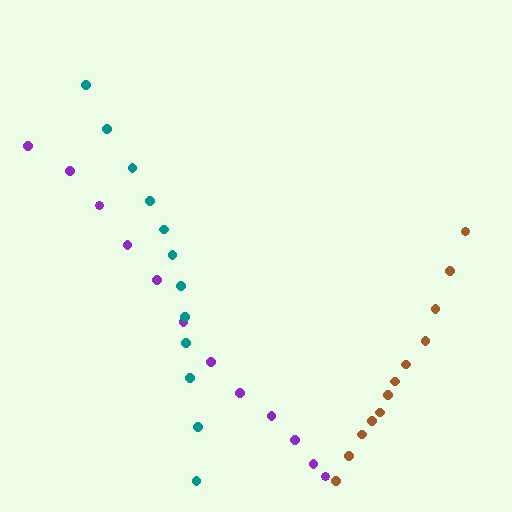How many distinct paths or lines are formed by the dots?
There are 3 distinct paths.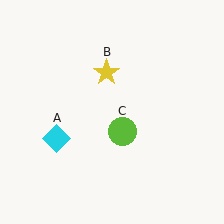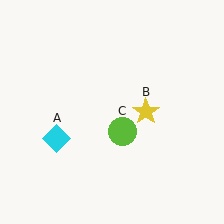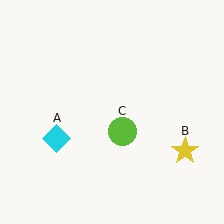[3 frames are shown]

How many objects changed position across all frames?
1 object changed position: yellow star (object B).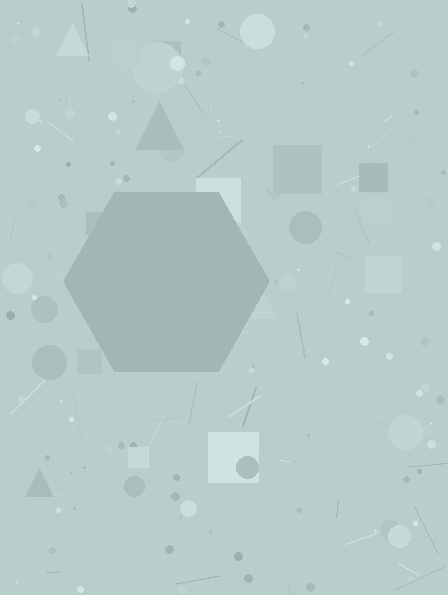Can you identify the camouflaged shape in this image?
The camouflaged shape is a hexagon.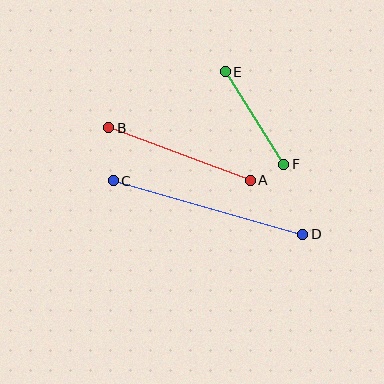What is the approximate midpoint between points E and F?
The midpoint is at approximately (255, 118) pixels.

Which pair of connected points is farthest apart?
Points C and D are farthest apart.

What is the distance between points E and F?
The distance is approximately 110 pixels.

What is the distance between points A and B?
The distance is approximately 151 pixels.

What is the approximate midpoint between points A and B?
The midpoint is at approximately (180, 154) pixels.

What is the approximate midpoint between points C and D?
The midpoint is at approximately (208, 207) pixels.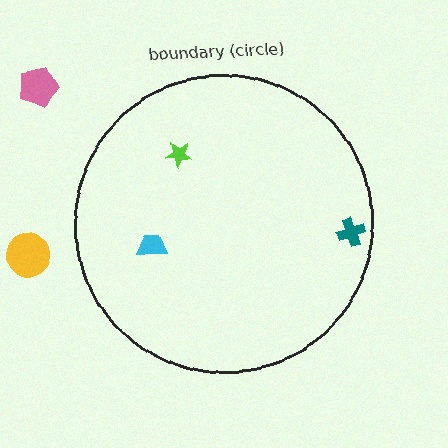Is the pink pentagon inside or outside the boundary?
Outside.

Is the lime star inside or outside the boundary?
Inside.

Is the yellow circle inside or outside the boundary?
Outside.